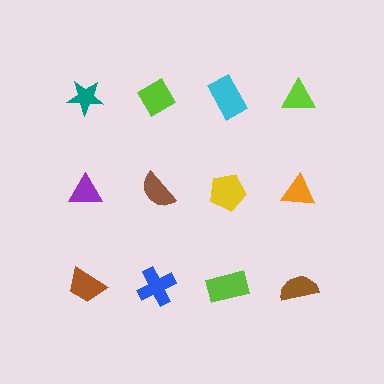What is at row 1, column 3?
A cyan rectangle.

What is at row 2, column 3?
A yellow pentagon.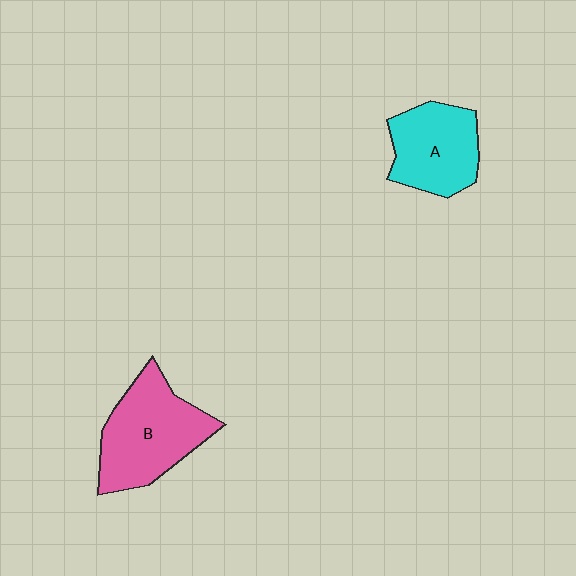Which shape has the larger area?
Shape B (pink).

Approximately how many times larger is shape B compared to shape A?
Approximately 1.3 times.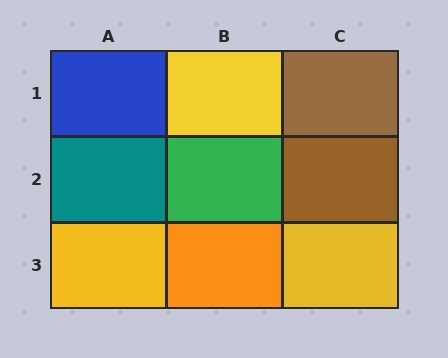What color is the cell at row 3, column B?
Orange.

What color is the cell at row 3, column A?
Yellow.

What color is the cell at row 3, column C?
Yellow.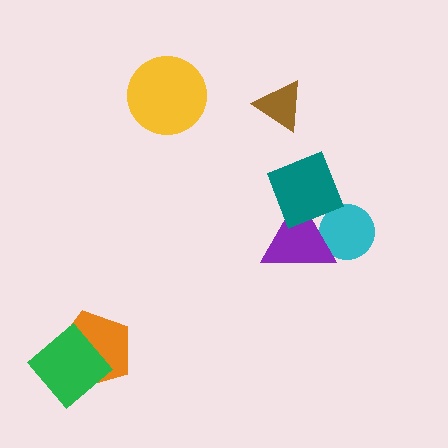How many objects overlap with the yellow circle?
0 objects overlap with the yellow circle.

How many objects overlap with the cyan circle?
2 objects overlap with the cyan circle.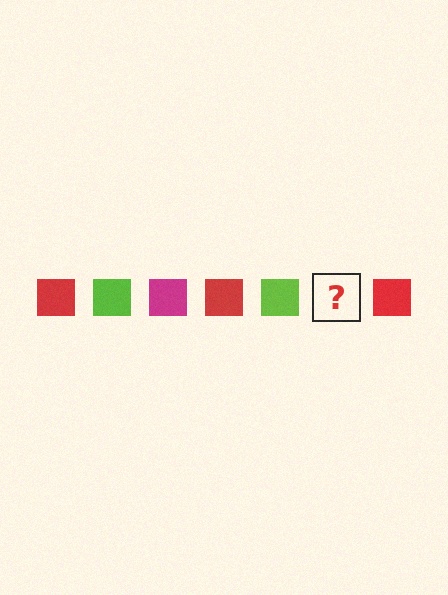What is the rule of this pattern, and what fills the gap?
The rule is that the pattern cycles through red, lime, magenta squares. The gap should be filled with a magenta square.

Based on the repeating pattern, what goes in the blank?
The blank should be a magenta square.